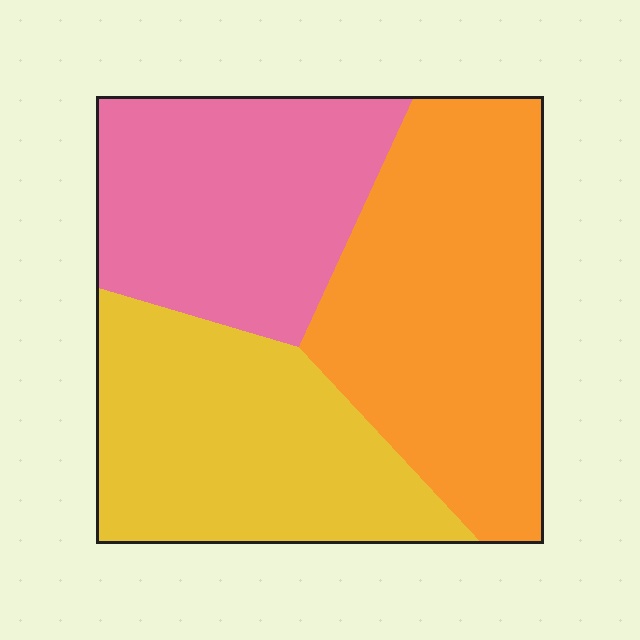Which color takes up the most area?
Orange, at roughly 40%.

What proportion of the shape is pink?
Pink takes up about one third (1/3) of the shape.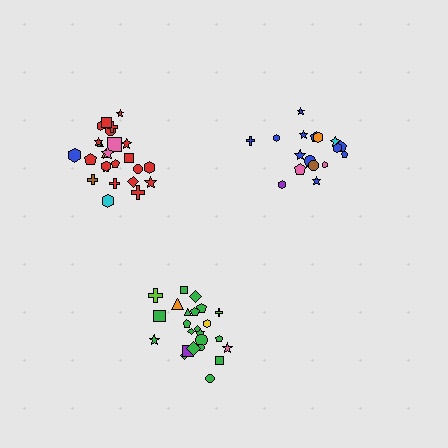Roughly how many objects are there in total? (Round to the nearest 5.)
Roughly 70 objects in total.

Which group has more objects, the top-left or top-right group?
The top-left group.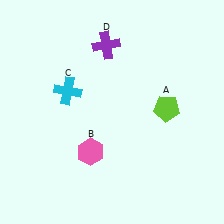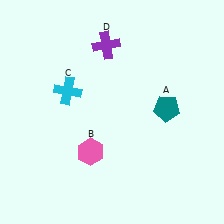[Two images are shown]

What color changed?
The pentagon (A) changed from lime in Image 1 to teal in Image 2.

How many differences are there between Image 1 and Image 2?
There is 1 difference between the two images.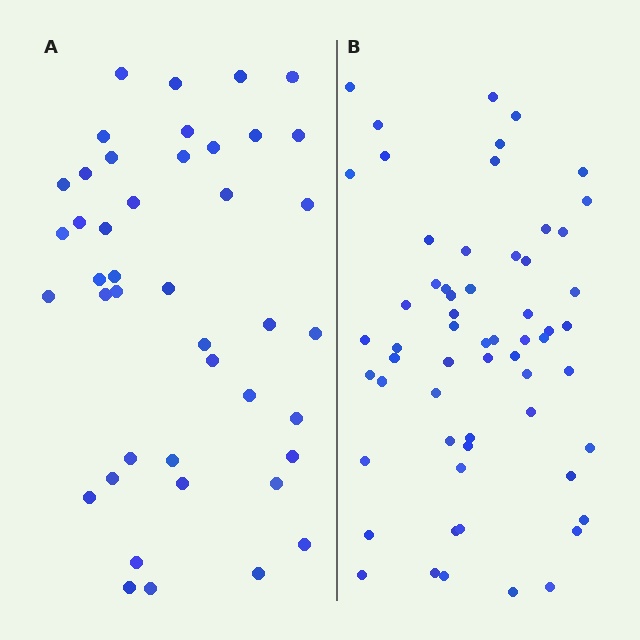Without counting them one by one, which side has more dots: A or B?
Region B (the right region) has more dots.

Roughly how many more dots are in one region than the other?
Region B has approximately 15 more dots than region A.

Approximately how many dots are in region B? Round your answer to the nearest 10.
About 60 dots.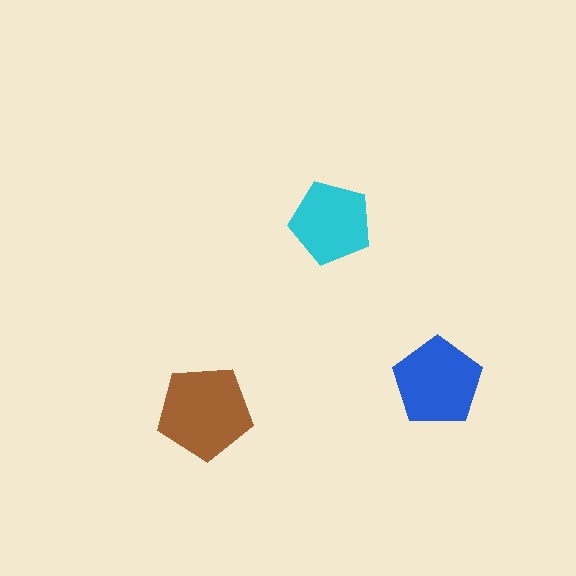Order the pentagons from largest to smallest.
the brown one, the blue one, the cyan one.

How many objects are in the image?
There are 3 objects in the image.